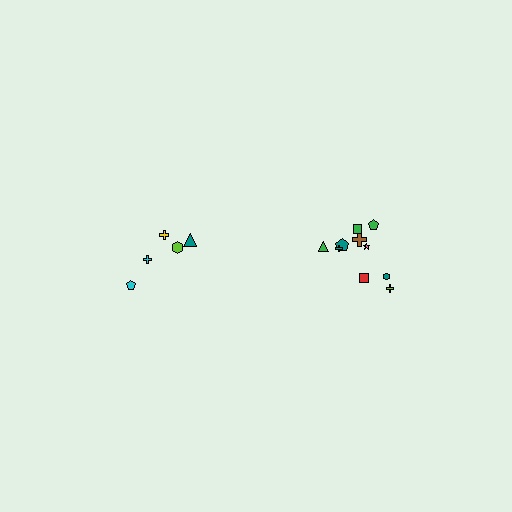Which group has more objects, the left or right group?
The right group.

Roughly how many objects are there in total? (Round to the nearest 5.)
Roughly 15 objects in total.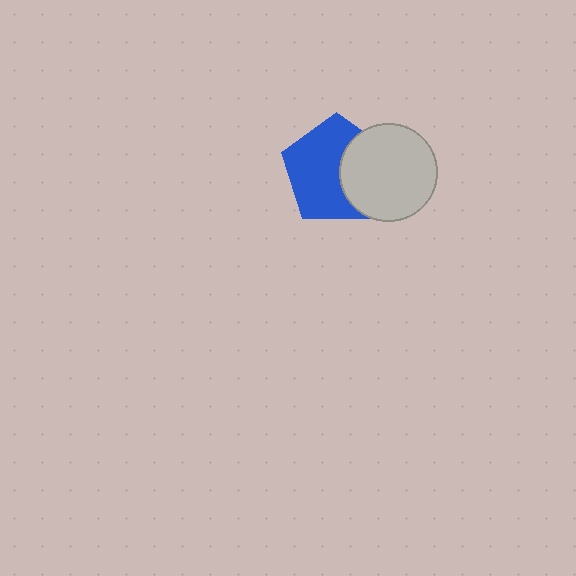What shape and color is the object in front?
The object in front is a light gray circle.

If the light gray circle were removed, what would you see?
You would see the complete blue pentagon.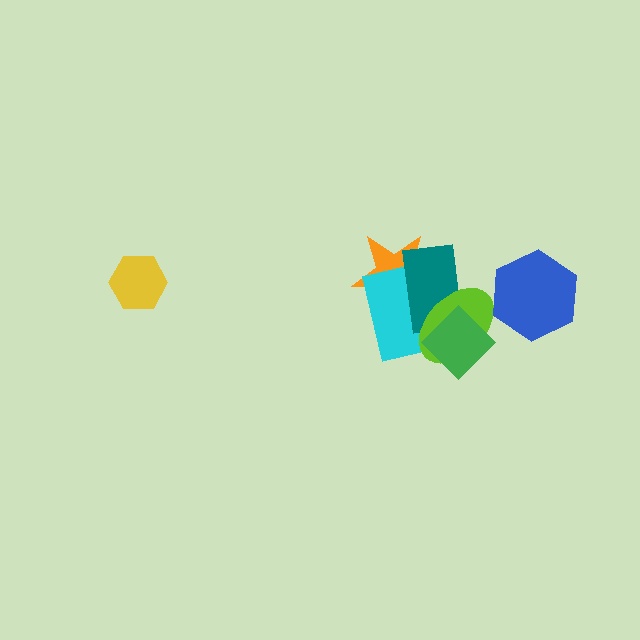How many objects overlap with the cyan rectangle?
4 objects overlap with the cyan rectangle.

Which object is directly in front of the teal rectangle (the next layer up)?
The lime ellipse is directly in front of the teal rectangle.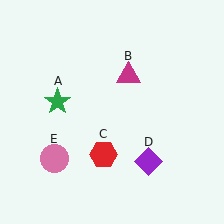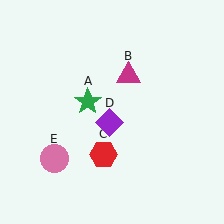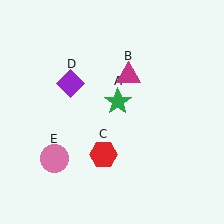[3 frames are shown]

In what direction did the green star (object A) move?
The green star (object A) moved right.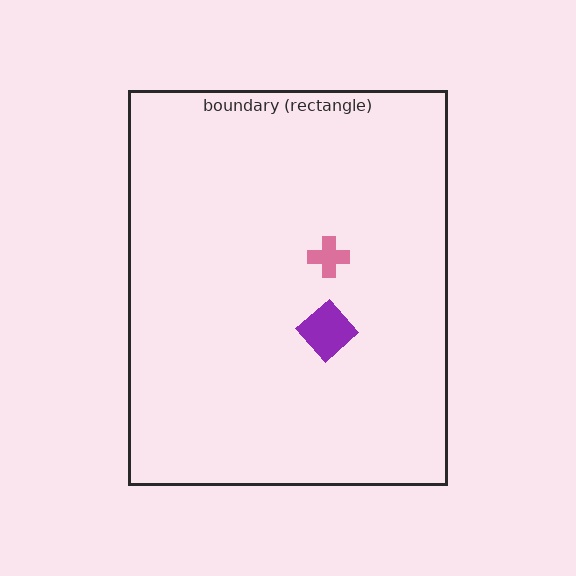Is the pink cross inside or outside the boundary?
Inside.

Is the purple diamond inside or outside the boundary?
Inside.